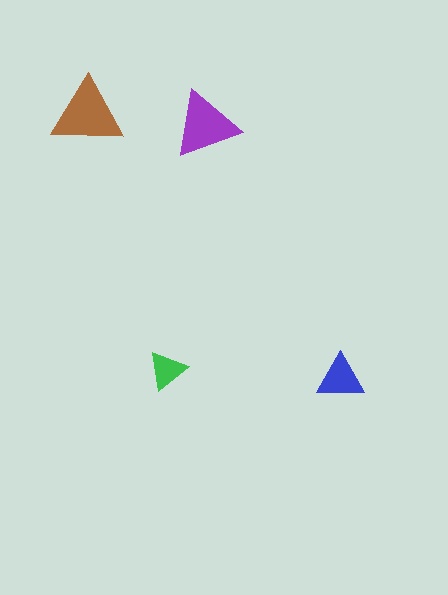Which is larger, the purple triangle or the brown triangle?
The brown one.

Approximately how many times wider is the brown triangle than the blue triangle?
About 1.5 times wider.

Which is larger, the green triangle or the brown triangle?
The brown one.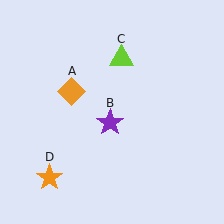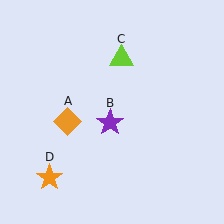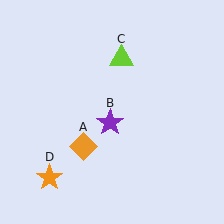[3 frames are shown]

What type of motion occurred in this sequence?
The orange diamond (object A) rotated counterclockwise around the center of the scene.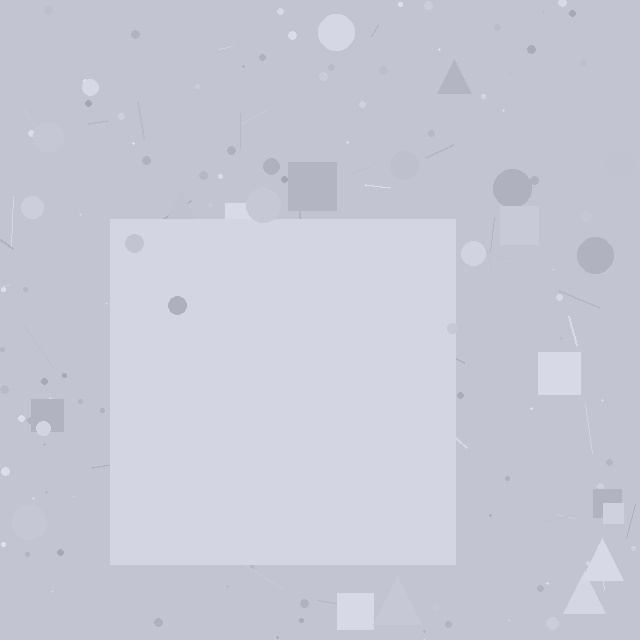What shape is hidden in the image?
A square is hidden in the image.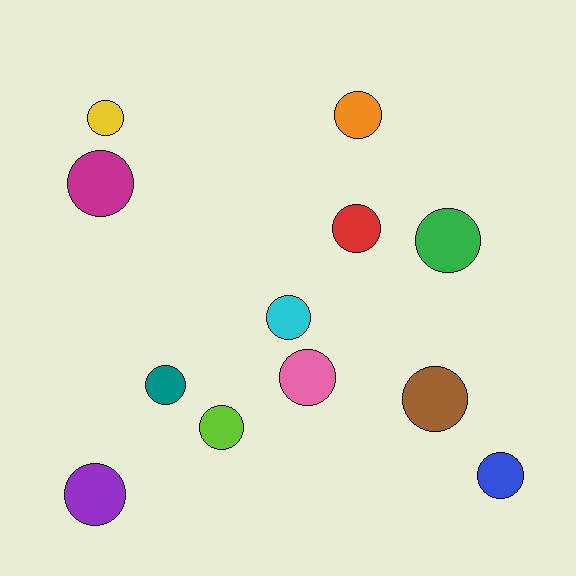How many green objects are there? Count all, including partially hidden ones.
There is 1 green object.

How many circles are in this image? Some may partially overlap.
There are 12 circles.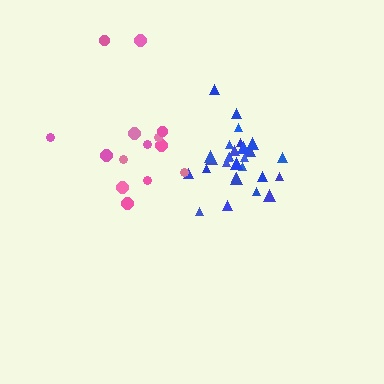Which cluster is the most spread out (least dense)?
Pink.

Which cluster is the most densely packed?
Blue.